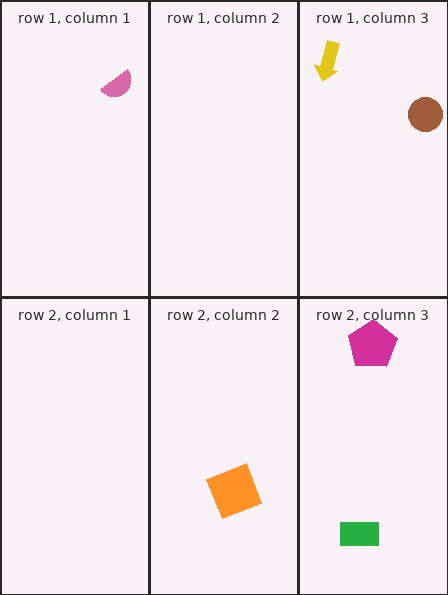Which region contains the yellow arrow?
The row 1, column 3 region.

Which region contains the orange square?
The row 2, column 2 region.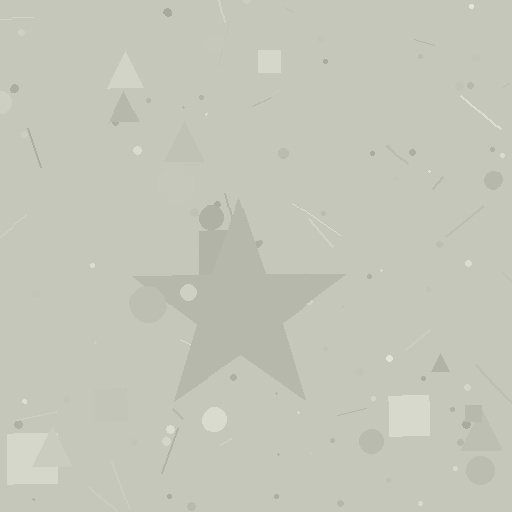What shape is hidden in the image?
A star is hidden in the image.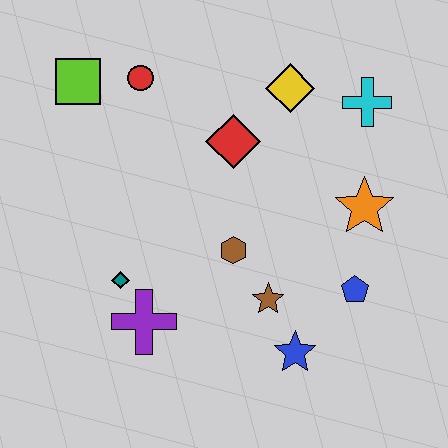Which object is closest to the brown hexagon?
The brown star is closest to the brown hexagon.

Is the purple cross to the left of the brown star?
Yes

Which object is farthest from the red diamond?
The blue star is farthest from the red diamond.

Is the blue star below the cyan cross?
Yes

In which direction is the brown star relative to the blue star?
The brown star is above the blue star.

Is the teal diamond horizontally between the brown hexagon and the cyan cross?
No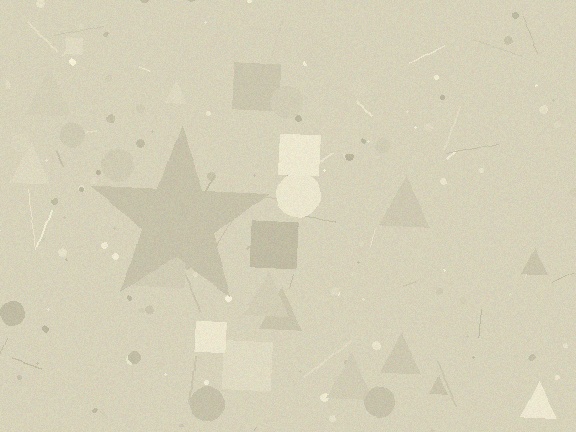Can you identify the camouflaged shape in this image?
The camouflaged shape is a star.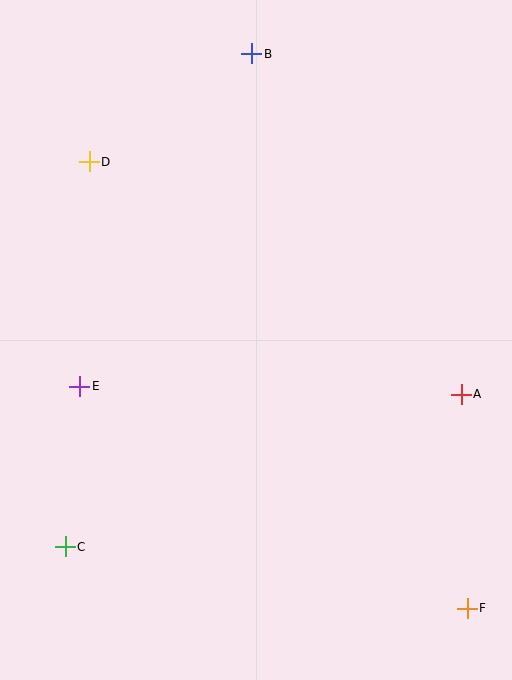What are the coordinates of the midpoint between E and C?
The midpoint between E and C is at (72, 467).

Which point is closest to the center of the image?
Point E at (80, 386) is closest to the center.